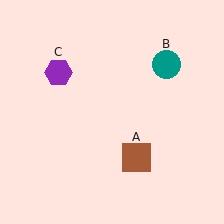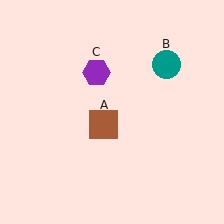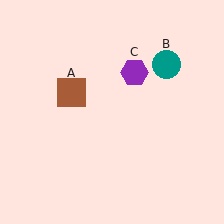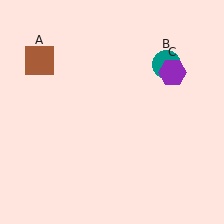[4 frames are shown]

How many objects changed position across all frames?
2 objects changed position: brown square (object A), purple hexagon (object C).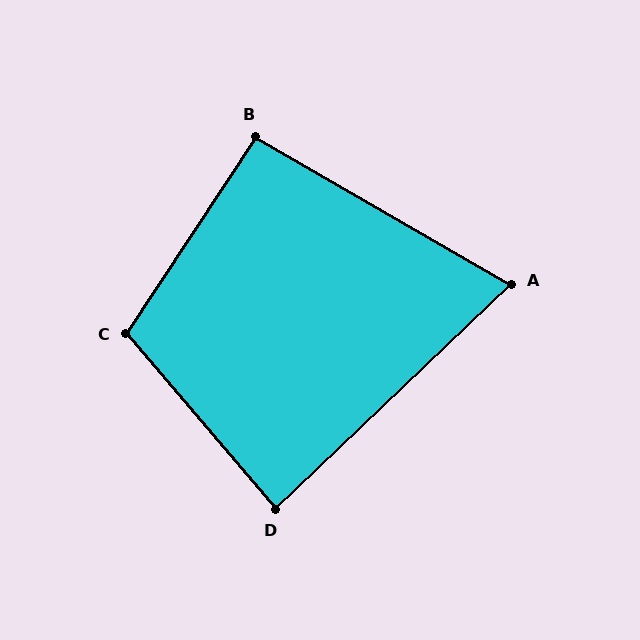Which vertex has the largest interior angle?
C, at approximately 106 degrees.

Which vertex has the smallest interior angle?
A, at approximately 74 degrees.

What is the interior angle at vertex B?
Approximately 93 degrees (approximately right).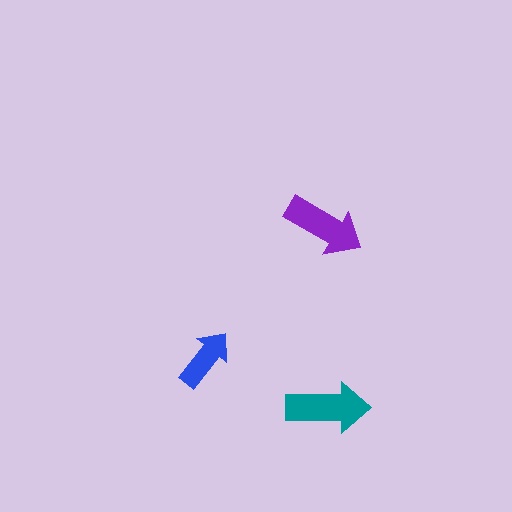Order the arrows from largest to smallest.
the teal one, the purple one, the blue one.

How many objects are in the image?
There are 3 objects in the image.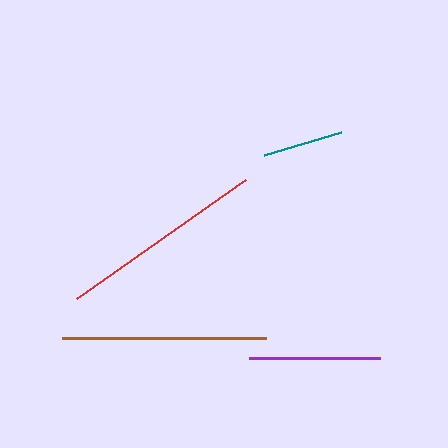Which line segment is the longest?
The red line is the longest at approximately 206 pixels.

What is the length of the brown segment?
The brown segment is approximately 204 pixels long.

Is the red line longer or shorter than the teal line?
The red line is longer than the teal line.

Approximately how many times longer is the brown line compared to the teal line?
The brown line is approximately 2.5 times the length of the teal line.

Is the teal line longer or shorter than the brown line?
The brown line is longer than the teal line.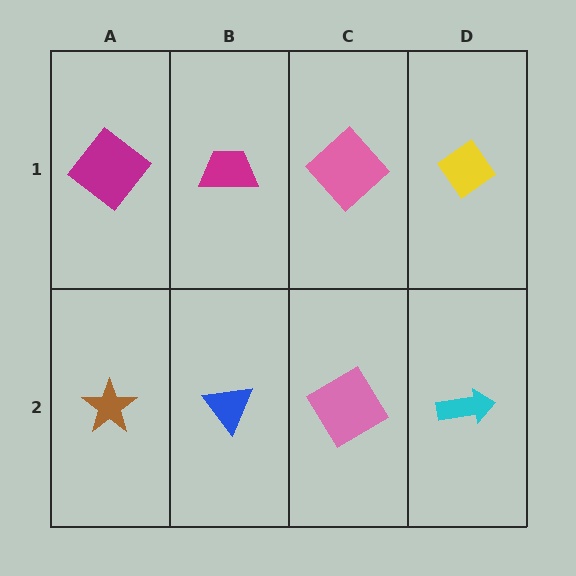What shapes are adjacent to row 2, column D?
A yellow diamond (row 1, column D), a pink diamond (row 2, column C).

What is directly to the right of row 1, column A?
A magenta trapezoid.